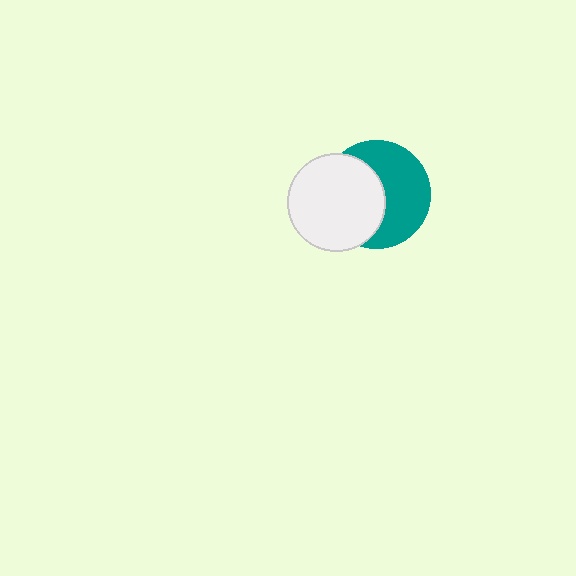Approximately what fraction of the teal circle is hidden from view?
Roughly 47% of the teal circle is hidden behind the white circle.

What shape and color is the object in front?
The object in front is a white circle.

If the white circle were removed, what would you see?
You would see the complete teal circle.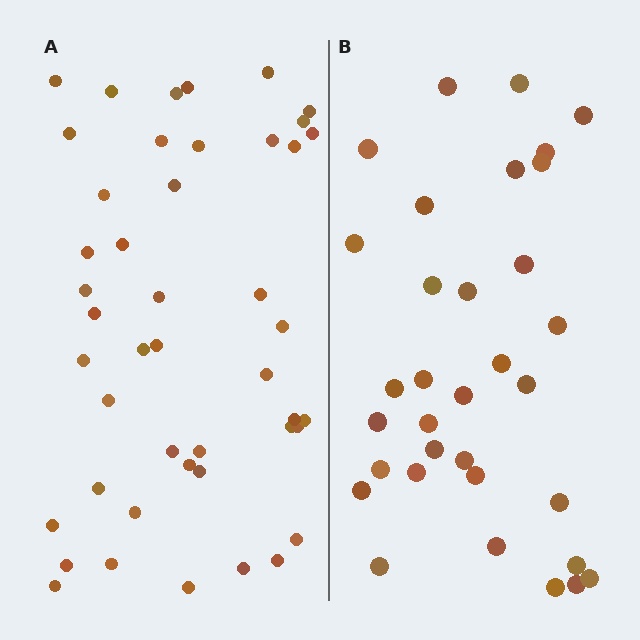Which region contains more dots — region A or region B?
Region A (the left region) has more dots.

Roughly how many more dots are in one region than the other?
Region A has roughly 12 or so more dots than region B.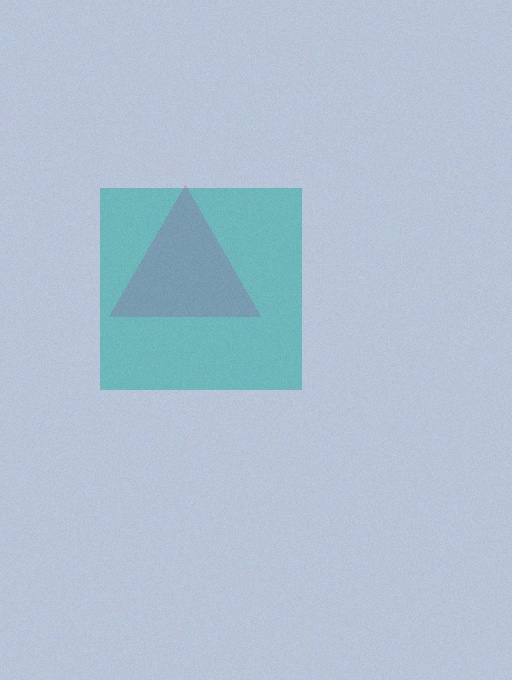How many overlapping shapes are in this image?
There are 2 overlapping shapes in the image.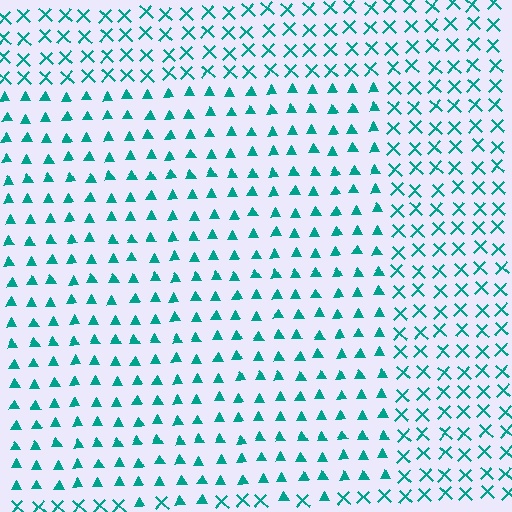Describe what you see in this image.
The image is filled with small teal elements arranged in a uniform grid. A rectangle-shaped region contains triangles, while the surrounding area contains X marks. The boundary is defined purely by the change in element shape.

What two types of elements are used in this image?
The image uses triangles inside the rectangle region and X marks outside it.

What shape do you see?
I see a rectangle.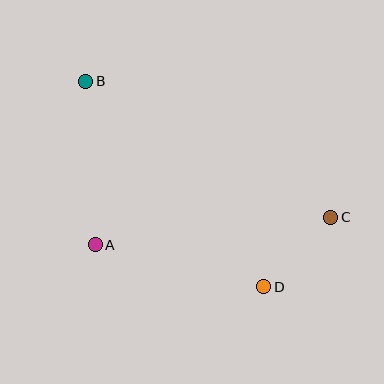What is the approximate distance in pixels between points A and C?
The distance between A and C is approximately 237 pixels.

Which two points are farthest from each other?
Points B and C are farthest from each other.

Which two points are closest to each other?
Points C and D are closest to each other.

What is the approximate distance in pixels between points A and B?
The distance between A and B is approximately 164 pixels.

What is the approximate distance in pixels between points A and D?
The distance between A and D is approximately 174 pixels.